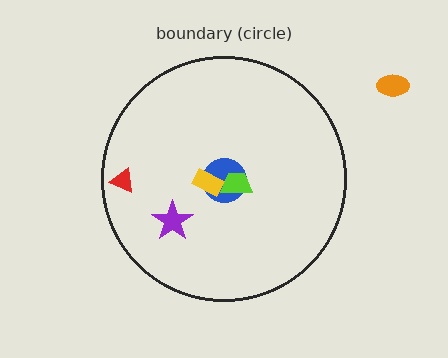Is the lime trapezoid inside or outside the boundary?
Inside.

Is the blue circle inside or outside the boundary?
Inside.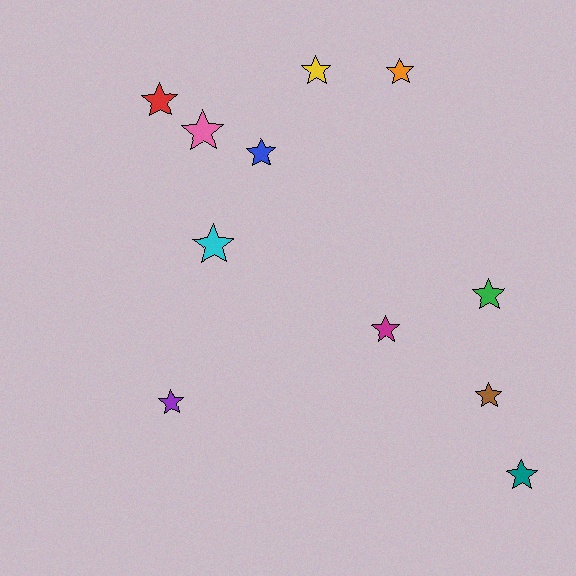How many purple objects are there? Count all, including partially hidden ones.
There is 1 purple object.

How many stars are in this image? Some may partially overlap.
There are 11 stars.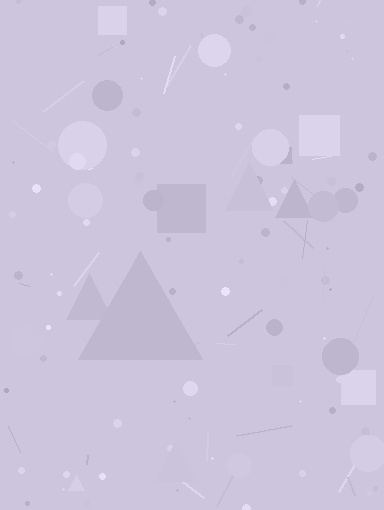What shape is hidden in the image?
A triangle is hidden in the image.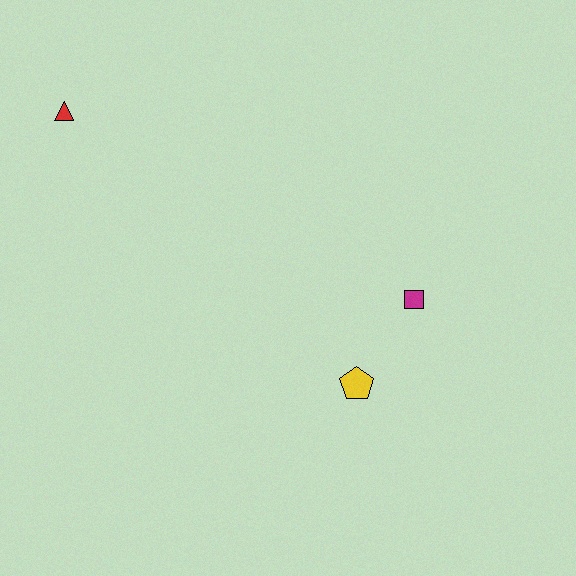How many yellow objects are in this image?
There is 1 yellow object.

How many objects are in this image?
There are 3 objects.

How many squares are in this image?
There is 1 square.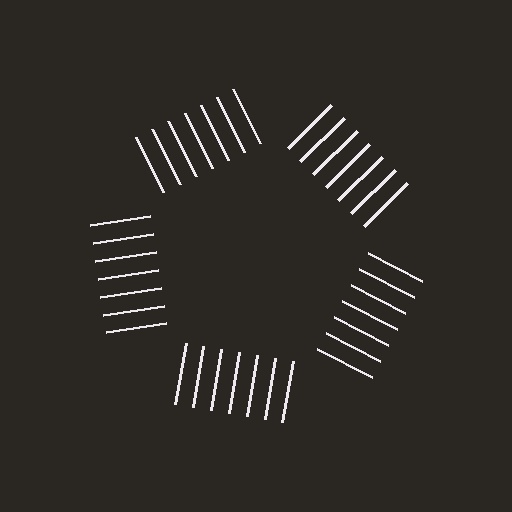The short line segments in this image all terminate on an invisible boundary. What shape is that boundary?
An illusory pentagon — the line segments terminate on its edges but no continuous stroke is drawn.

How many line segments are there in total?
35 — 7 along each of the 5 edges.